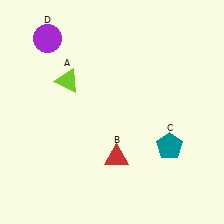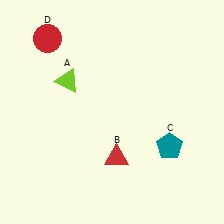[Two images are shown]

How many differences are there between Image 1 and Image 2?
There is 1 difference between the two images.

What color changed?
The circle (D) changed from purple in Image 1 to red in Image 2.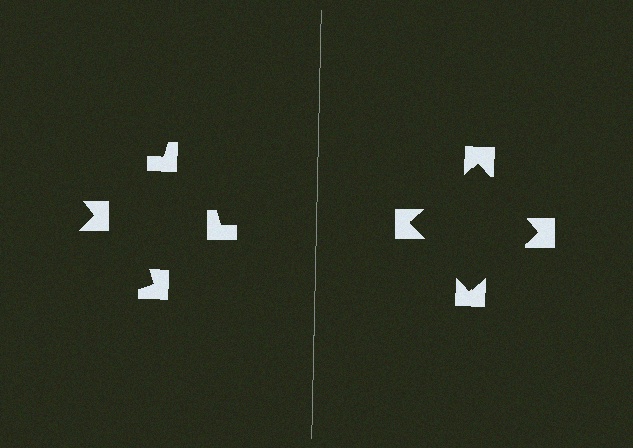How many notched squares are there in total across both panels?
8 — 4 on each side.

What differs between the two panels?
The notched squares are positioned identically on both sides; only the wedge orientations differ. On the right they align to a square; on the left they are misaligned.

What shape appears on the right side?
An illusory square.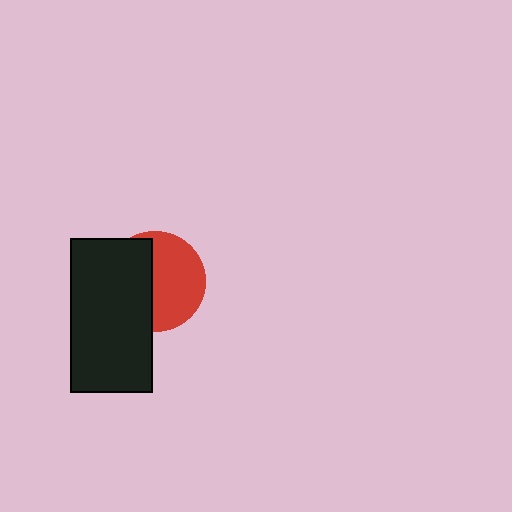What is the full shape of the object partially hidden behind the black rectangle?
The partially hidden object is a red circle.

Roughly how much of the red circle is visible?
About half of it is visible (roughly 53%).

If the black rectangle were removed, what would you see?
You would see the complete red circle.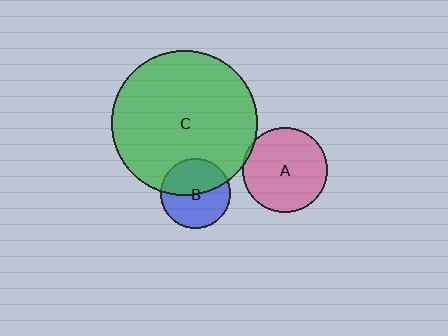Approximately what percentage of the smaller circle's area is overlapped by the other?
Approximately 45%.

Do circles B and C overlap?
Yes.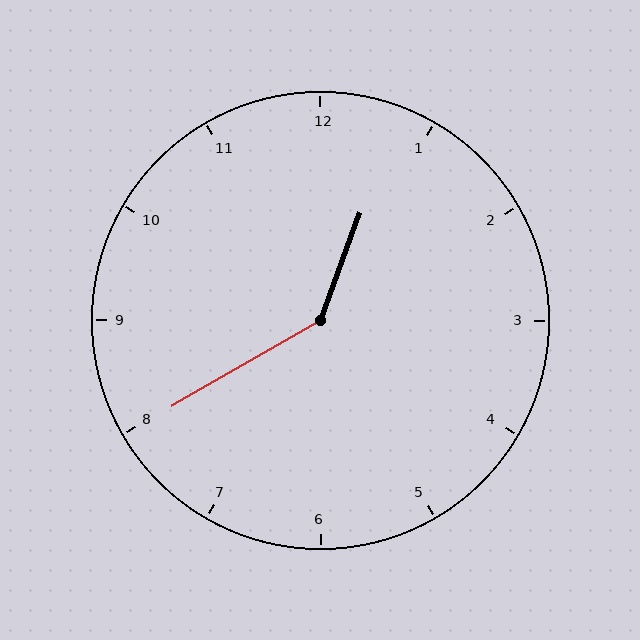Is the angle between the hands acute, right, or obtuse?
It is obtuse.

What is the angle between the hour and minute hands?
Approximately 140 degrees.